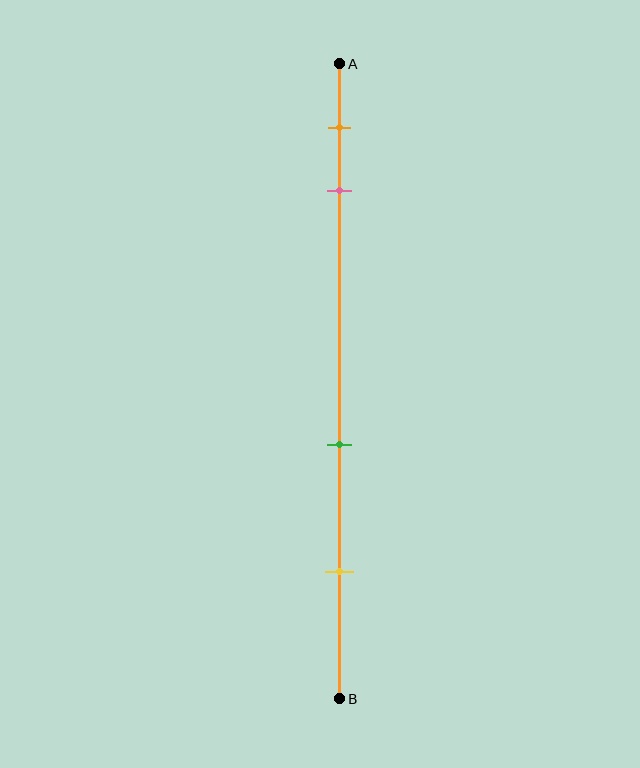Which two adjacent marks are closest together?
The orange and pink marks are the closest adjacent pair.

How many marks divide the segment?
There are 4 marks dividing the segment.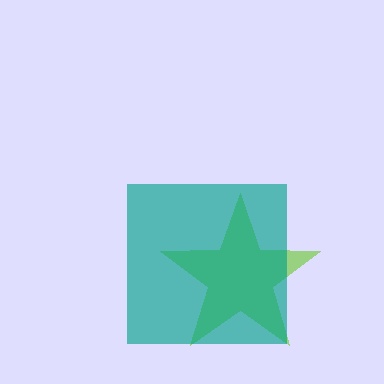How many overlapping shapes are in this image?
There are 2 overlapping shapes in the image.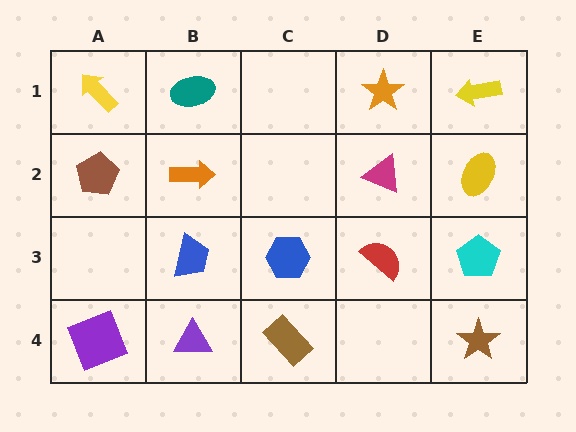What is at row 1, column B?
A teal ellipse.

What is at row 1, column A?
A yellow arrow.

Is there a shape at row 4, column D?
No, that cell is empty.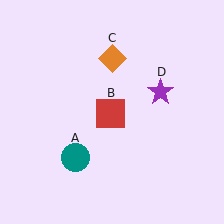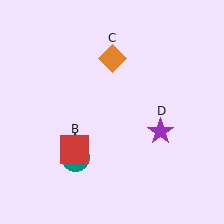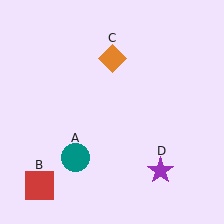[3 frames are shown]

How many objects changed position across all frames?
2 objects changed position: red square (object B), purple star (object D).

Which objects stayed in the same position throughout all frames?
Teal circle (object A) and orange diamond (object C) remained stationary.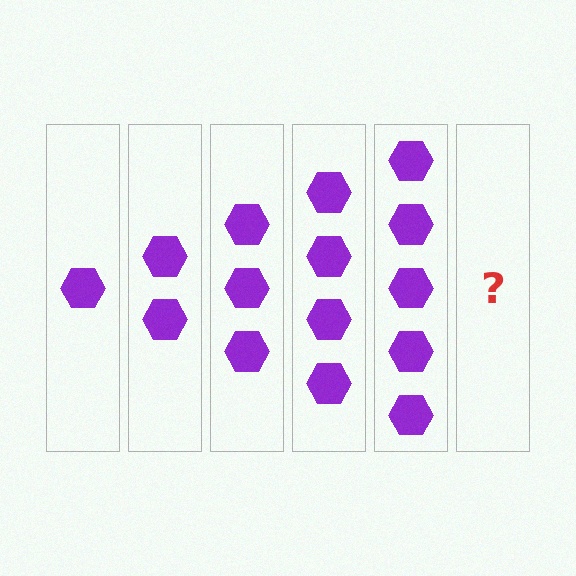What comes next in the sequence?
The next element should be 6 hexagons.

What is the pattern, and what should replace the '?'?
The pattern is that each step adds one more hexagon. The '?' should be 6 hexagons.